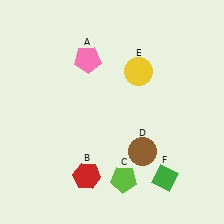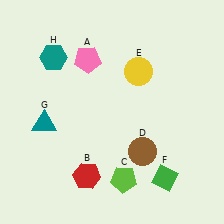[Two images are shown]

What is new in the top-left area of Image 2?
A teal hexagon (H) was added in the top-left area of Image 2.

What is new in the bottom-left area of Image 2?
A teal triangle (G) was added in the bottom-left area of Image 2.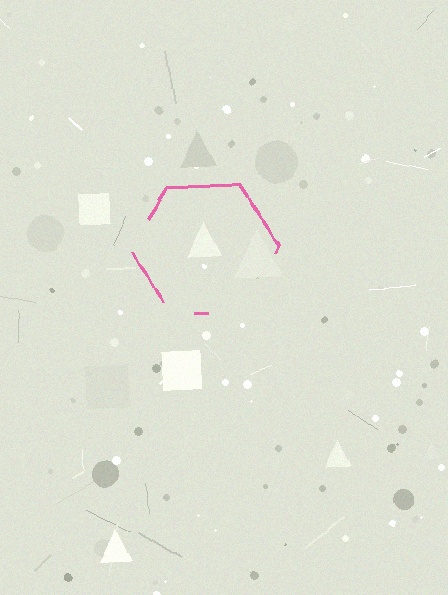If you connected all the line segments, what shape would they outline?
They would outline a hexagon.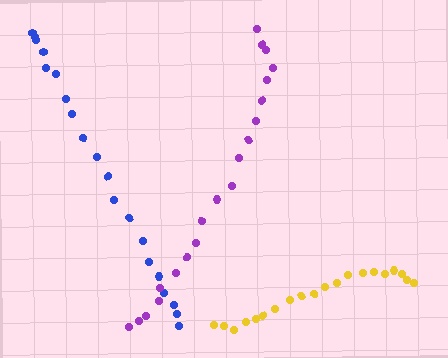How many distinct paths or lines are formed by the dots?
There are 3 distinct paths.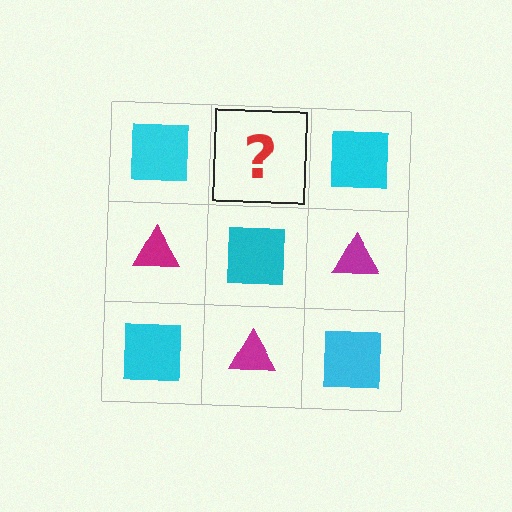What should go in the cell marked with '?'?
The missing cell should contain a magenta triangle.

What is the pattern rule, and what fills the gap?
The rule is that it alternates cyan square and magenta triangle in a checkerboard pattern. The gap should be filled with a magenta triangle.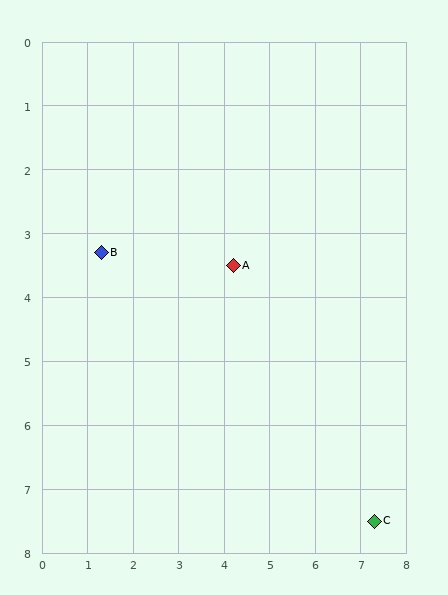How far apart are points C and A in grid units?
Points C and A are about 5.1 grid units apart.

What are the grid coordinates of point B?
Point B is at approximately (1.3, 3.3).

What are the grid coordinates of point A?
Point A is at approximately (4.2, 3.5).